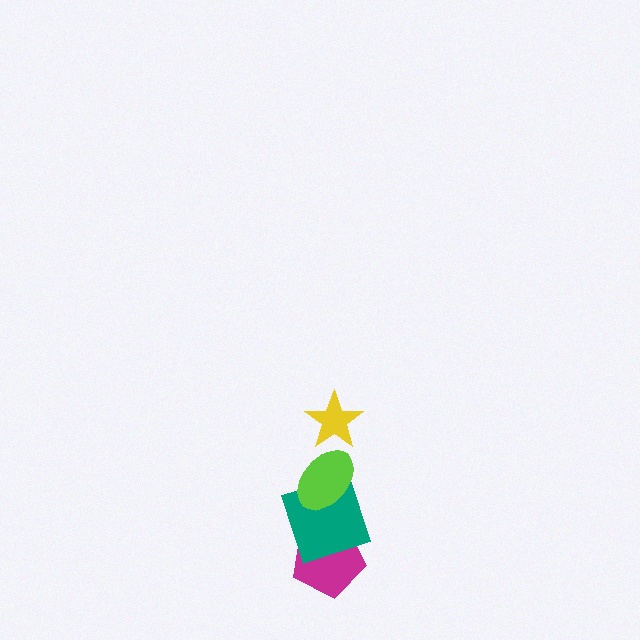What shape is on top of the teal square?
The lime ellipse is on top of the teal square.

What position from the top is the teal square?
The teal square is 3rd from the top.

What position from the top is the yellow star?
The yellow star is 1st from the top.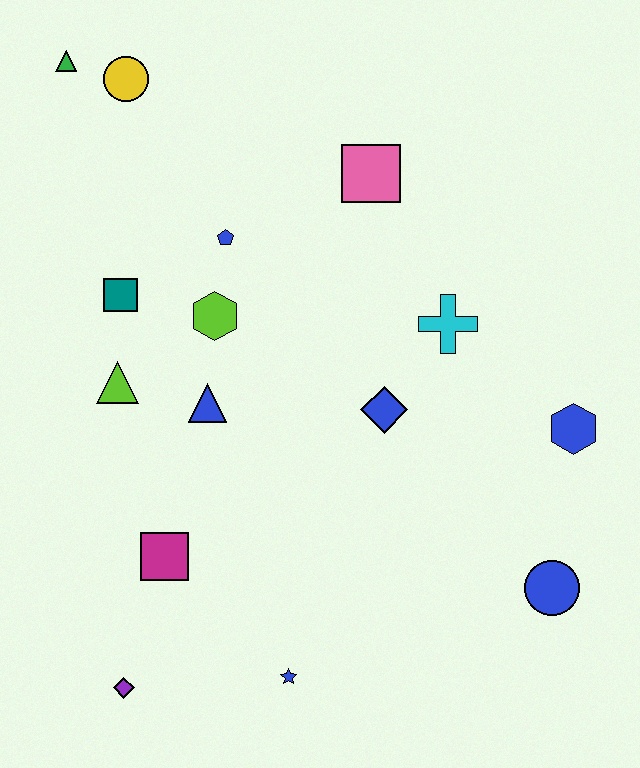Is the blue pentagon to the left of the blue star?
Yes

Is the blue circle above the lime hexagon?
No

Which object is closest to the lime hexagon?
The blue pentagon is closest to the lime hexagon.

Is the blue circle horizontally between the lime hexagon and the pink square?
No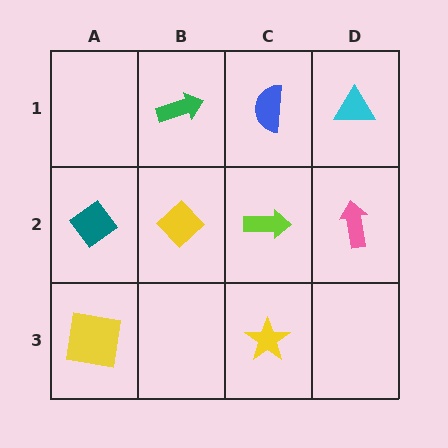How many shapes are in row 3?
2 shapes.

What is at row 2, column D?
A pink arrow.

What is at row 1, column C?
A blue semicircle.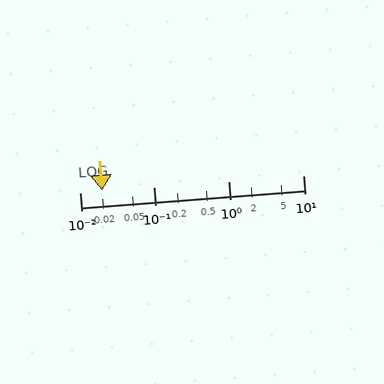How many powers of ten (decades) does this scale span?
The scale spans 3 decades, from 0.01 to 10.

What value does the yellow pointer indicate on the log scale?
The pointer indicates approximately 0.02.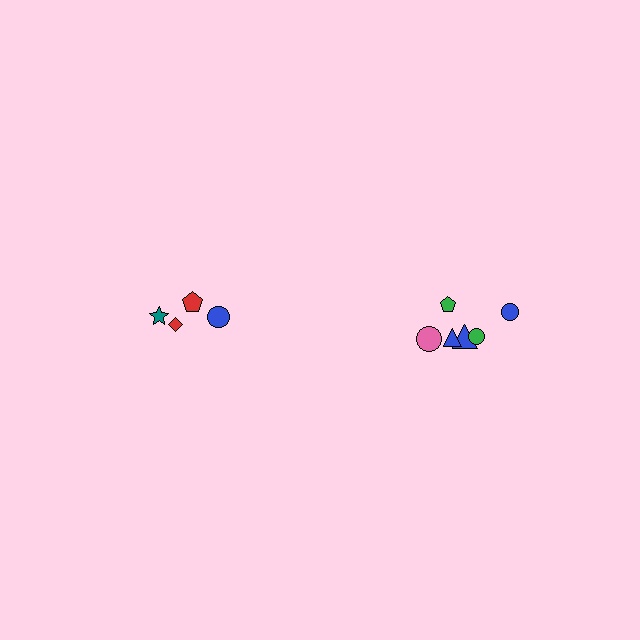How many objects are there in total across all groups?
There are 10 objects.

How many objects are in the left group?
There are 4 objects.